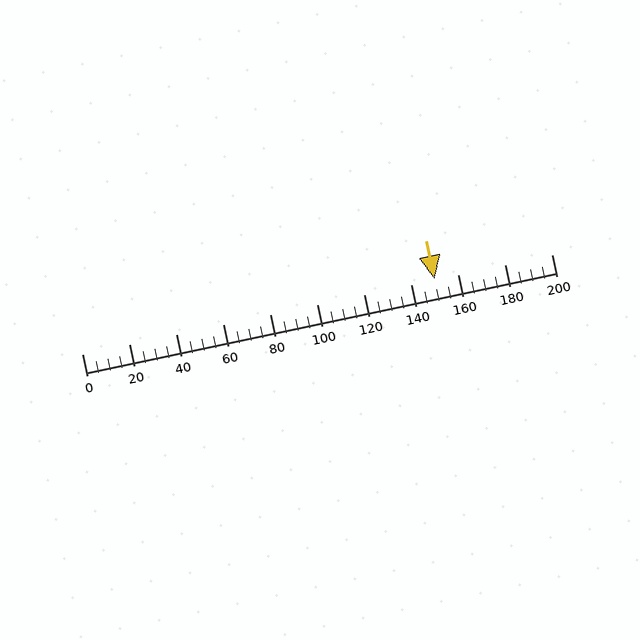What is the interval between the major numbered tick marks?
The major tick marks are spaced 20 units apart.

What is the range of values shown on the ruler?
The ruler shows values from 0 to 200.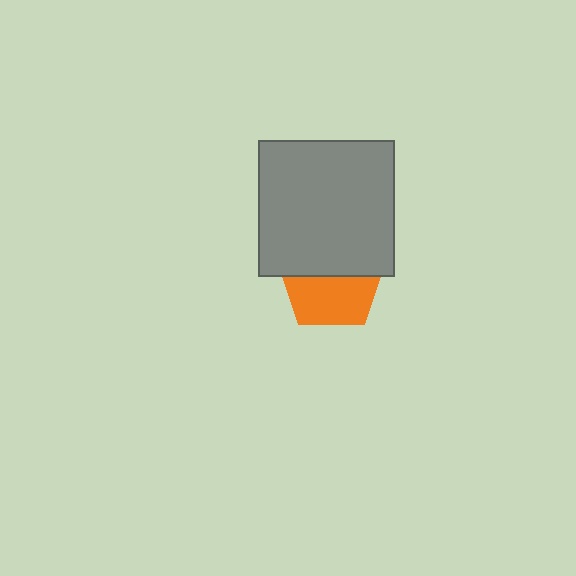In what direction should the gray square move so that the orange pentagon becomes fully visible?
The gray square should move up. That is the shortest direction to clear the overlap and leave the orange pentagon fully visible.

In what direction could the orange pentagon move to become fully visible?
The orange pentagon could move down. That would shift it out from behind the gray square entirely.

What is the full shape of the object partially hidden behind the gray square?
The partially hidden object is an orange pentagon.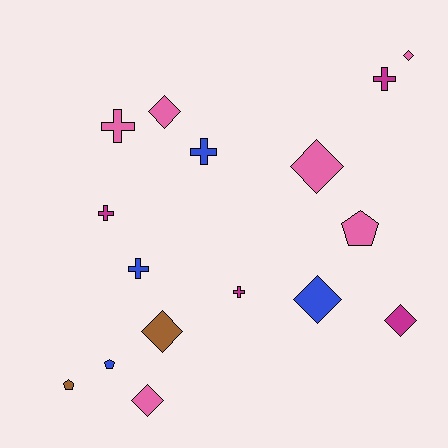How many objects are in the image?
There are 16 objects.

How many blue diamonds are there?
There is 1 blue diamond.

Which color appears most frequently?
Pink, with 6 objects.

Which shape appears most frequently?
Diamond, with 7 objects.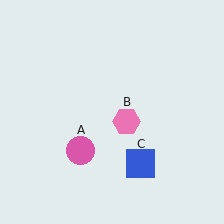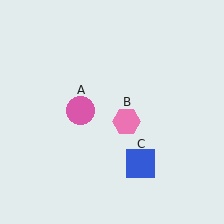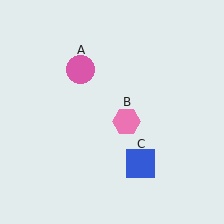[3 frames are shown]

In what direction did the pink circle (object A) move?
The pink circle (object A) moved up.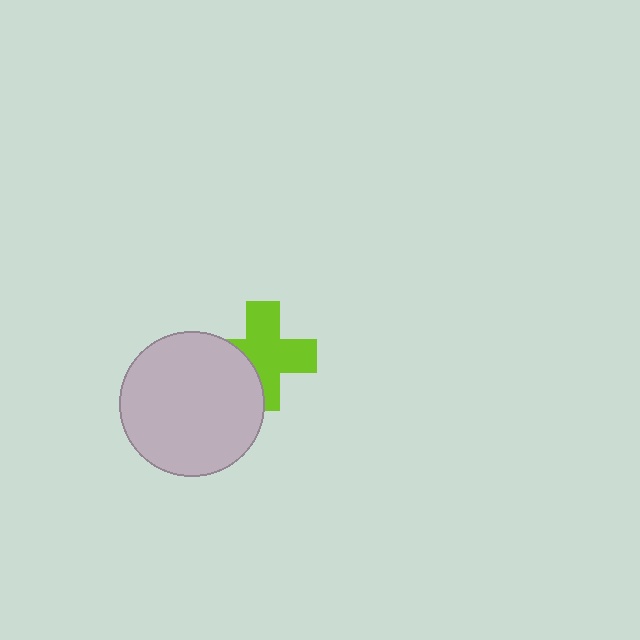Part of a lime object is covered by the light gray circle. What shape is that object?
It is a cross.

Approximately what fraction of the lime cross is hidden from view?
Roughly 31% of the lime cross is hidden behind the light gray circle.